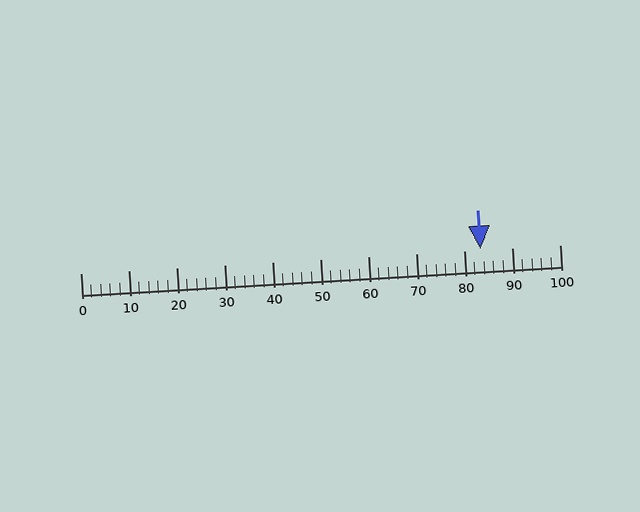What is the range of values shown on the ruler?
The ruler shows values from 0 to 100.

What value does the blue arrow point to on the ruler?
The blue arrow points to approximately 84.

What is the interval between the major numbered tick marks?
The major tick marks are spaced 10 units apart.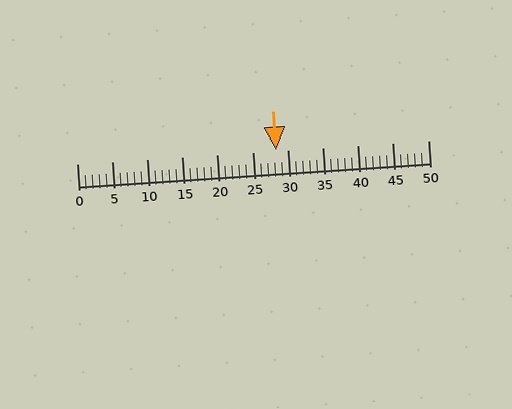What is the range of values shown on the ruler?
The ruler shows values from 0 to 50.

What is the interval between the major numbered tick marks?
The major tick marks are spaced 5 units apart.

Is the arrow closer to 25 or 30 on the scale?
The arrow is closer to 30.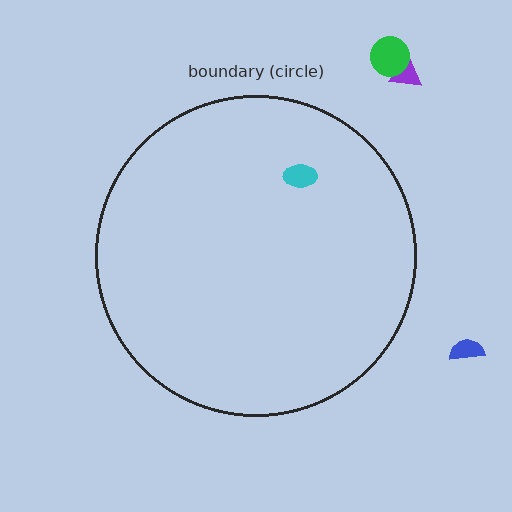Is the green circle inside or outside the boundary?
Outside.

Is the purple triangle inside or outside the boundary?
Outside.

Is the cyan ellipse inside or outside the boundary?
Inside.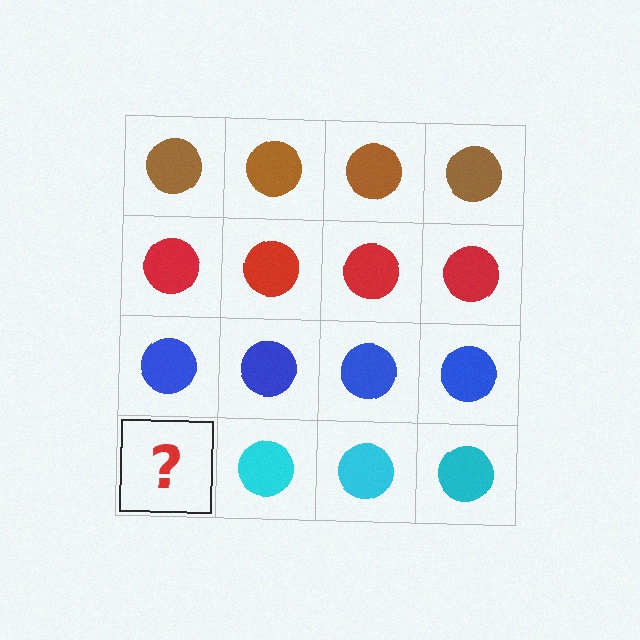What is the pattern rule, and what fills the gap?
The rule is that each row has a consistent color. The gap should be filled with a cyan circle.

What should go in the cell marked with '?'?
The missing cell should contain a cyan circle.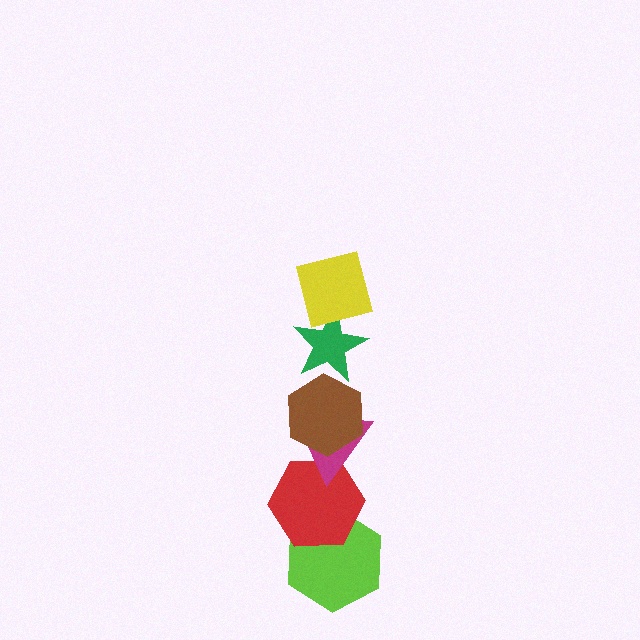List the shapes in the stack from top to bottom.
From top to bottom: the yellow square, the green star, the brown hexagon, the magenta triangle, the red hexagon, the lime hexagon.